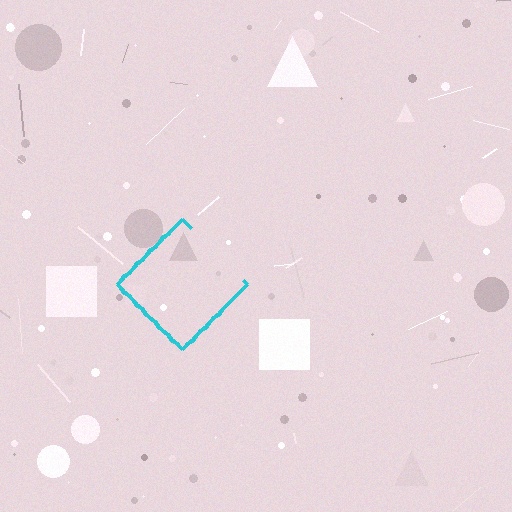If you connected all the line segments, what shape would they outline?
They would outline a diamond.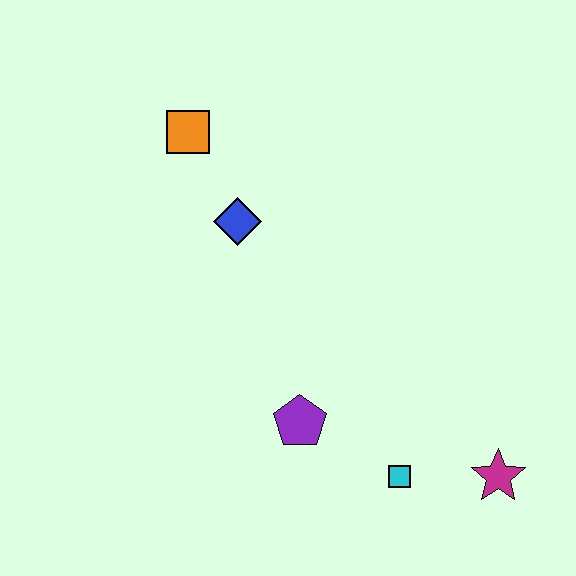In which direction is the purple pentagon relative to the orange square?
The purple pentagon is below the orange square.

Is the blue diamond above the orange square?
No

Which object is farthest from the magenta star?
The orange square is farthest from the magenta star.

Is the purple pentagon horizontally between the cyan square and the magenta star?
No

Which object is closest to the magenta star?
The cyan square is closest to the magenta star.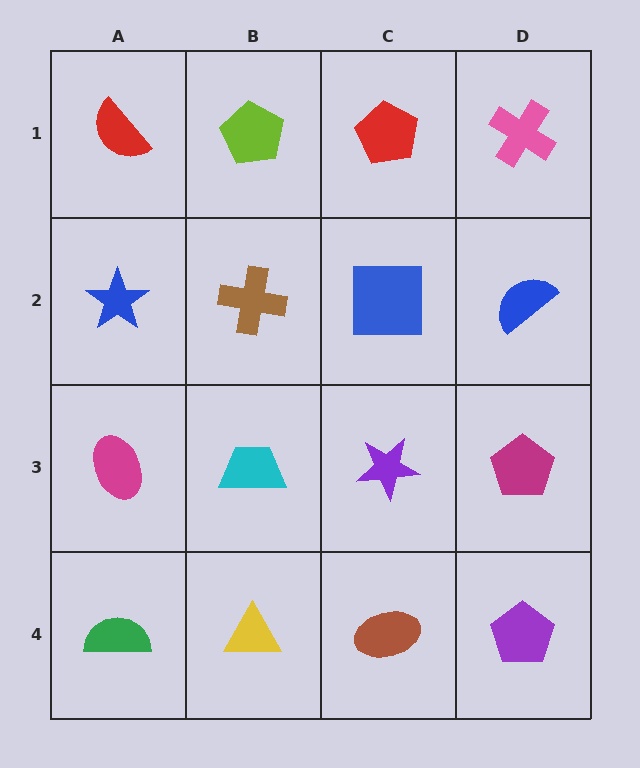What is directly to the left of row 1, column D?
A red pentagon.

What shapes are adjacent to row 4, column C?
A purple star (row 3, column C), a yellow triangle (row 4, column B), a purple pentagon (row 4, column D).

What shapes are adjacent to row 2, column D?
A pink cross (row 1, column D), a magenta pentagon (row 3, column D), a blue square (row 2, column C).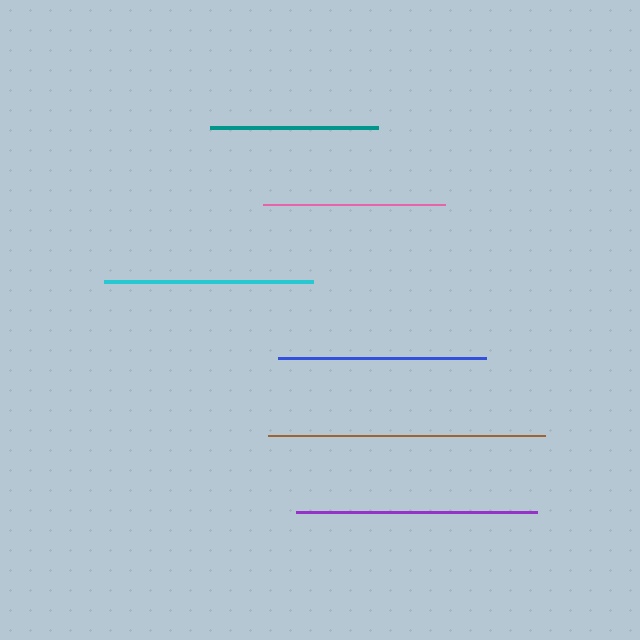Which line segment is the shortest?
The teal line is the shortest at approximately 168 pixels.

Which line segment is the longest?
The brown line is the longest at approximately 277 pixels.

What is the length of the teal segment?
The teal segment is approximately 168 pixels long.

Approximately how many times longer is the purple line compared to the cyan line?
The purple line is approximately 1.2 times the length of the cyan line.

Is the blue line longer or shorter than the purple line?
The purple line is longer than the blue line.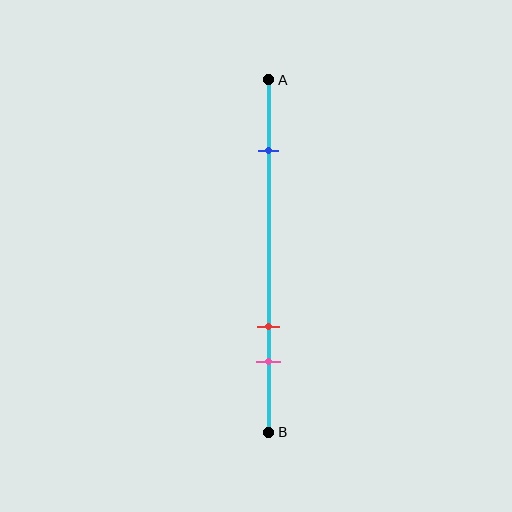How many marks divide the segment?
There are 3 marks dividing the segment.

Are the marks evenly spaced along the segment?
No, the marks are not evenly spaced.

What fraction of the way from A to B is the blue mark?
The blue mark is approximately 20% (0.2) of the way from A to B.